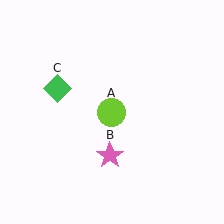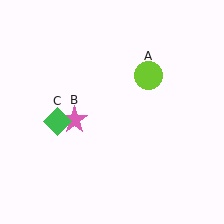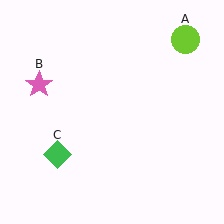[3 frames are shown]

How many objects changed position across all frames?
3 objects changed position: lime circle (object A), pink star (object B), green diamond (object C).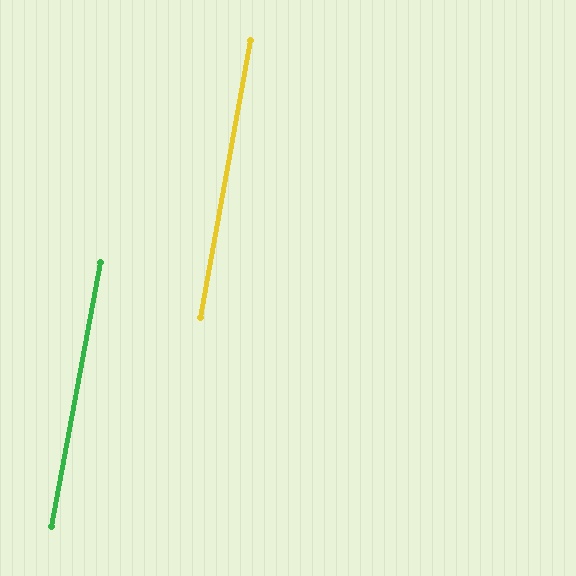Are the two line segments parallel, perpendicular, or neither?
Parallel — their directions differ by only 0.3°.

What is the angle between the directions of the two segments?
Approximately 0 degrees.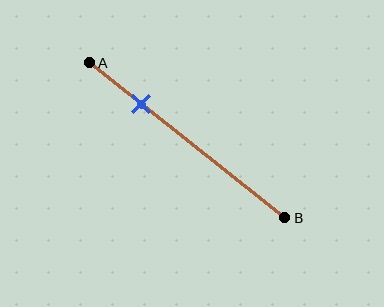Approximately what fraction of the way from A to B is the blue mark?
The blue mark is approximately 25% of the way from A to B.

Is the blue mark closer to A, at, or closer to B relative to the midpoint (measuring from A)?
The blue mark is closer to point A than the midpoint of segment AB.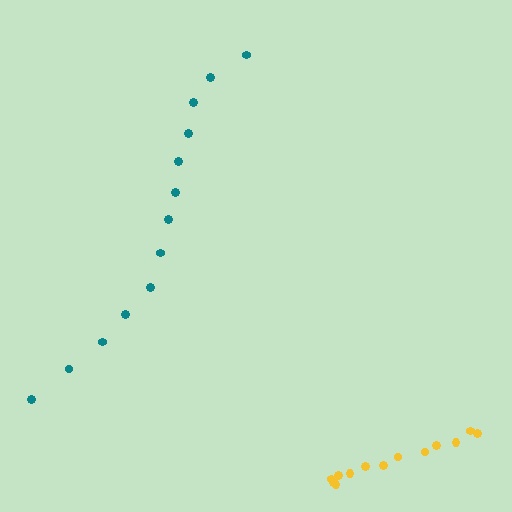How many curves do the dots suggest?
There are 2 distinct paths.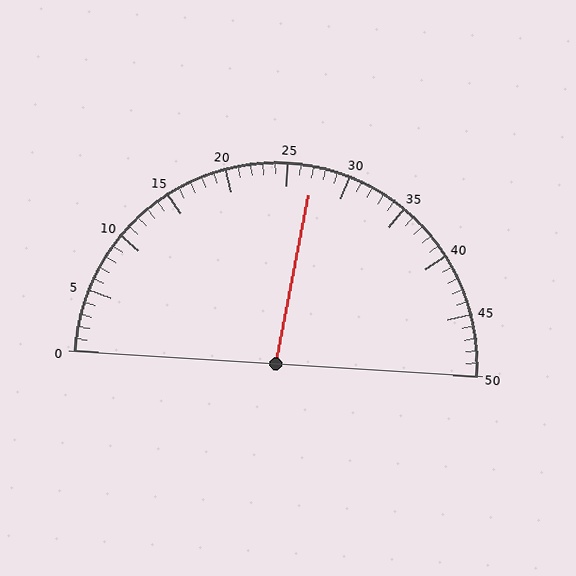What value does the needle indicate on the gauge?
The needle indicates approximately 27.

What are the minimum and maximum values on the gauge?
The gauge ranges from 0 to 50.